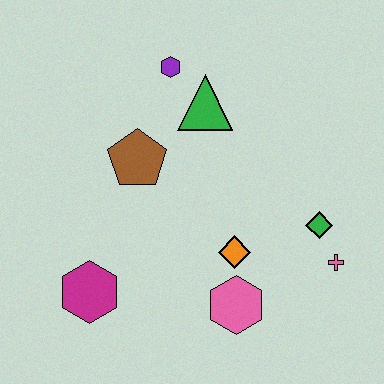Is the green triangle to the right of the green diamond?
No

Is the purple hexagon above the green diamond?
Yes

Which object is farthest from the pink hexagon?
The purple hexagon is farthest from the pink hexagon.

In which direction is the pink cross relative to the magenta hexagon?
The pink cross is to the right of the magenta hexagon.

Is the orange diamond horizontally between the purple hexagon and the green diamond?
Yes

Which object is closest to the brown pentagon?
The green triangle is closest to the brown pentagon.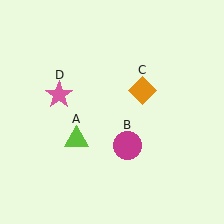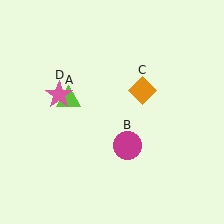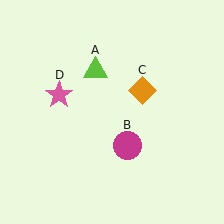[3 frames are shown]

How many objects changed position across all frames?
1 object changed position: lime triangle (object A).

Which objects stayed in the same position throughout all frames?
Magenta circle (object B) and orange diamond (object C) and pink star (object D) remained stationary.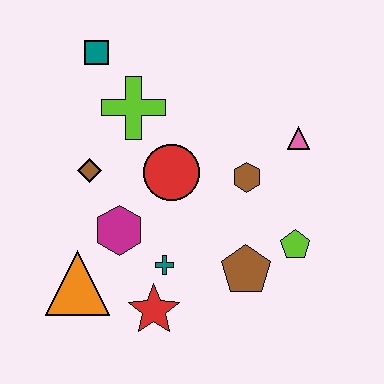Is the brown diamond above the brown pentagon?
Yes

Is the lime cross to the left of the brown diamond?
No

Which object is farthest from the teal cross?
The teal square is farthest from the teal cross.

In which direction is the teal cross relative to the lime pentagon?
The teal cross is to the left of the lime pentagon.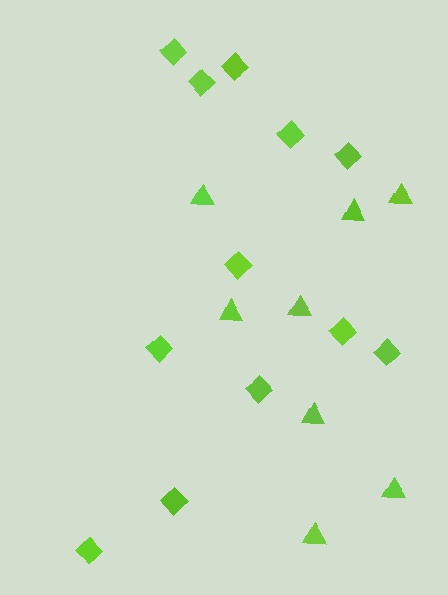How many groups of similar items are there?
There are 2 groups: one group of triangles (8) and one group of diamonds (12).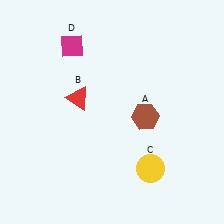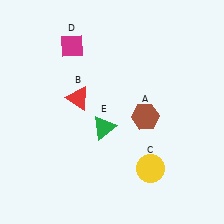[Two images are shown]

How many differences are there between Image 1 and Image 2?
There is 1 difference between the two images.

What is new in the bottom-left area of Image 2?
A green triangle (E) was added in the bottom-left area of Image 2.